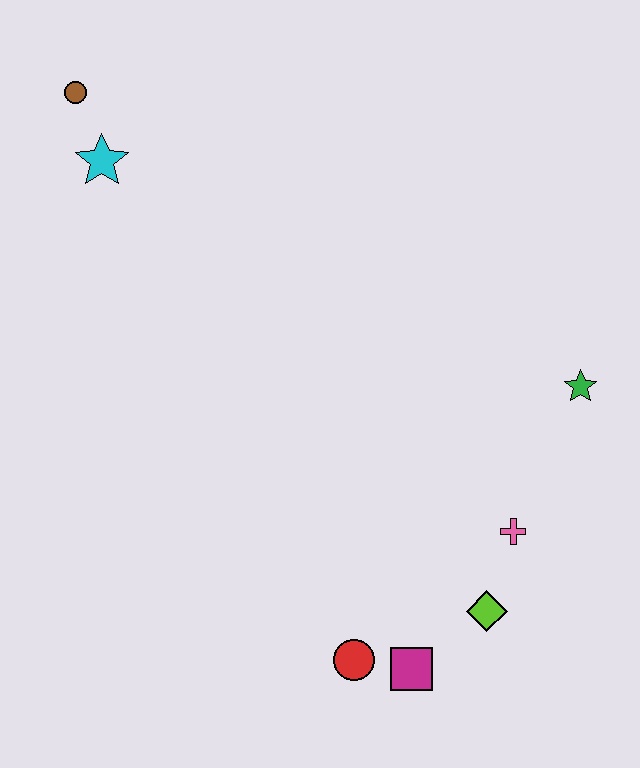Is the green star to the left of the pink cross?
No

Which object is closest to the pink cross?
The lime diamond is closest to the pink cross.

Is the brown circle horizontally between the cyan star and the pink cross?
No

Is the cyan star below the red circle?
No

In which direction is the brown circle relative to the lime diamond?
The brown circle is above the lime diamond.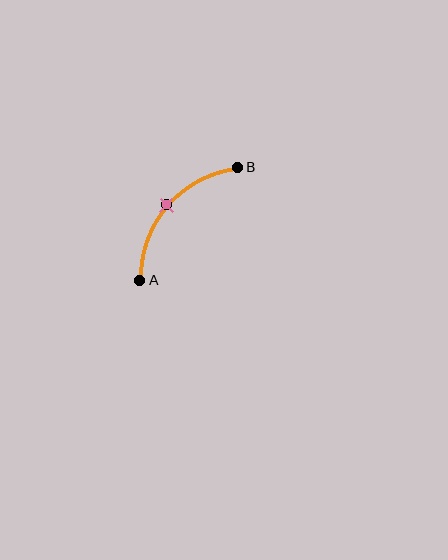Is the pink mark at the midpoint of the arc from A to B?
Yes. The pink mark lies on the arc at equal arc-length from both A and B — it is the arc midpoint.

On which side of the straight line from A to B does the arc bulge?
The arc bulges above and to the left of the straight line connecting A and B.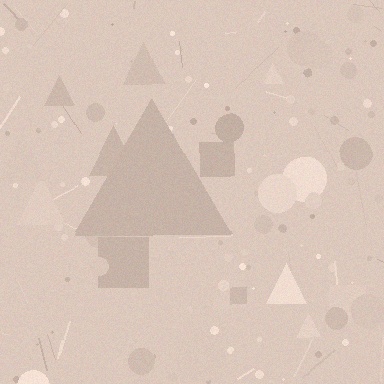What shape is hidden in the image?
A triangle is hidden in the image.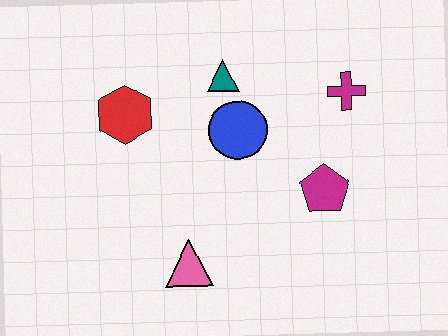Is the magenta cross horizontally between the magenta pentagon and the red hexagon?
No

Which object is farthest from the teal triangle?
The pink triangle is farthest from the teal triangle.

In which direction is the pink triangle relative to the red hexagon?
The pink triangle is below the red hexagon.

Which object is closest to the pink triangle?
The blue circle is closest to the pink triangle.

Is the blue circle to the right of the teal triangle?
Yes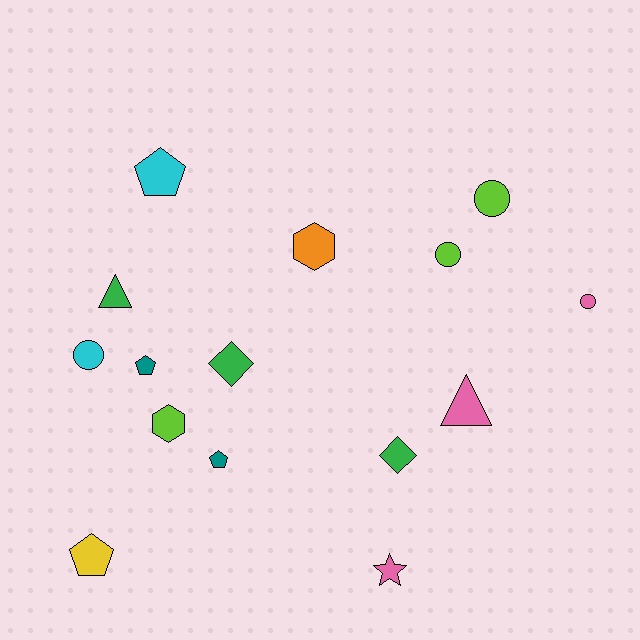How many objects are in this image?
There are 15 objects.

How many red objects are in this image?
There are no red objects.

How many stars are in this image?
There is 1 star.